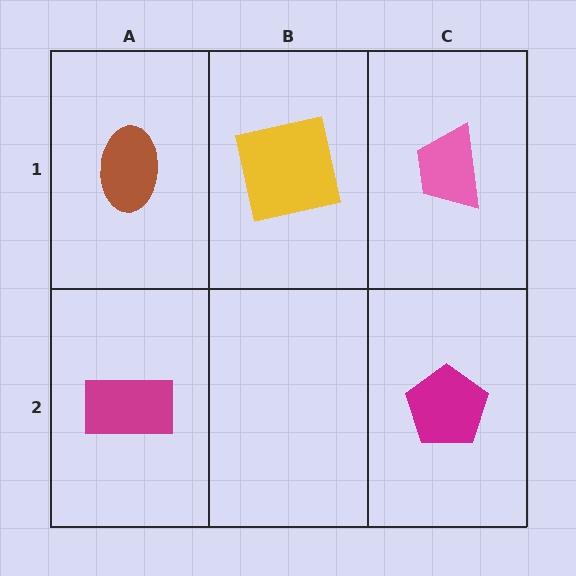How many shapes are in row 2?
2 shapes.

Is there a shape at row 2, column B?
No, that cell is empty.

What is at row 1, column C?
A pink trapezoid.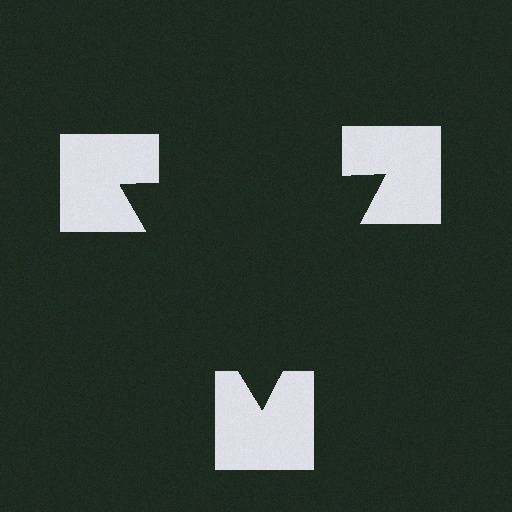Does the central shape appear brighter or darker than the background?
It typically appears slightly darker than the background, even though no actual brightness change is drawn.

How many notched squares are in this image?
There are 3 — one at each vertex of the illusory triangle.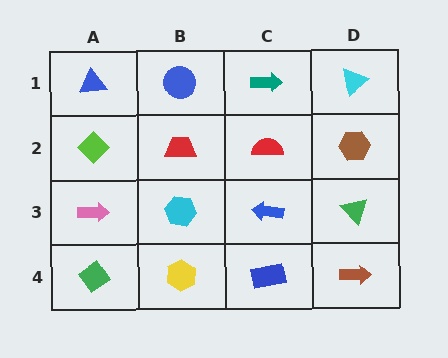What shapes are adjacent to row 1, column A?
A lime diamond (row 2, column A), a blue circle (row 1, column B).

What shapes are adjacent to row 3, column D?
A brown hexagon (row 2, column D), a brown arrow (row 4, column D), a blue arrow (row 3, column C).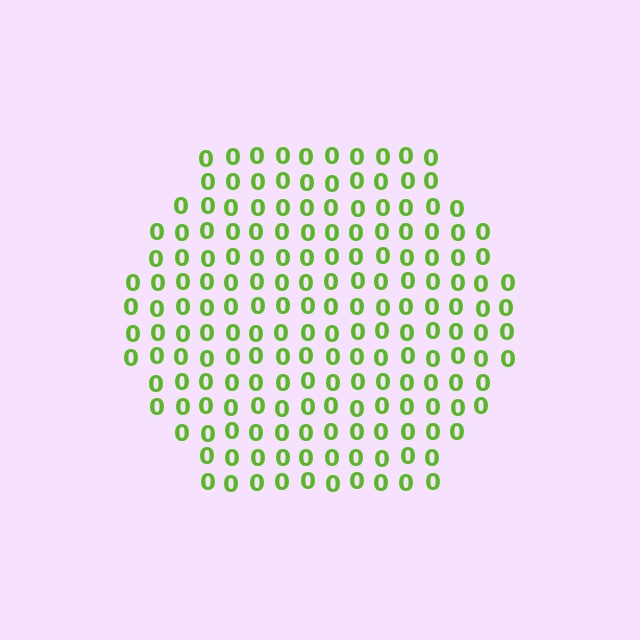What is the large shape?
The large shape is a hexagon.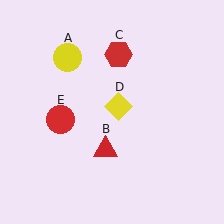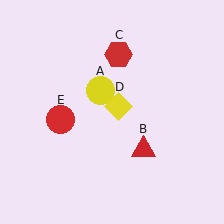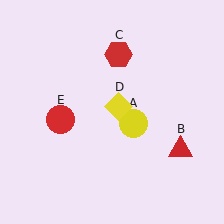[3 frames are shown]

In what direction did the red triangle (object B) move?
The red triangle (object B) moved right.